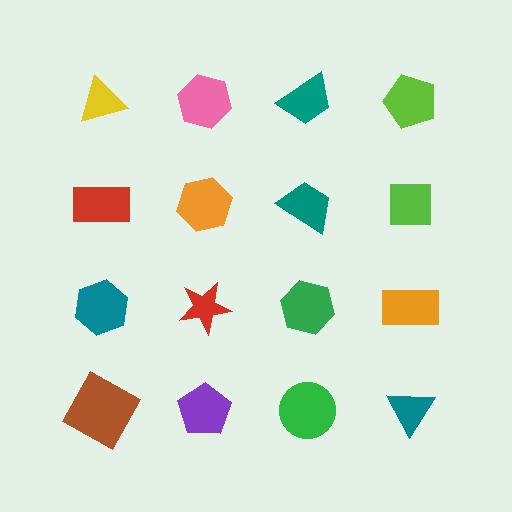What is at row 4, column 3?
A green circle.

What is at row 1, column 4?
A lime pentagon.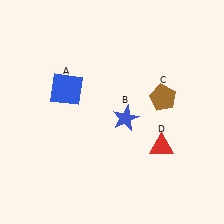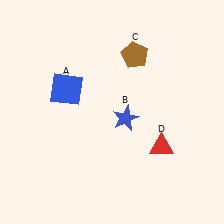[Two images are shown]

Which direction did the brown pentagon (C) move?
The brown pentagon (C) moved up.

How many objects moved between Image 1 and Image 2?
1 object moved between the two images.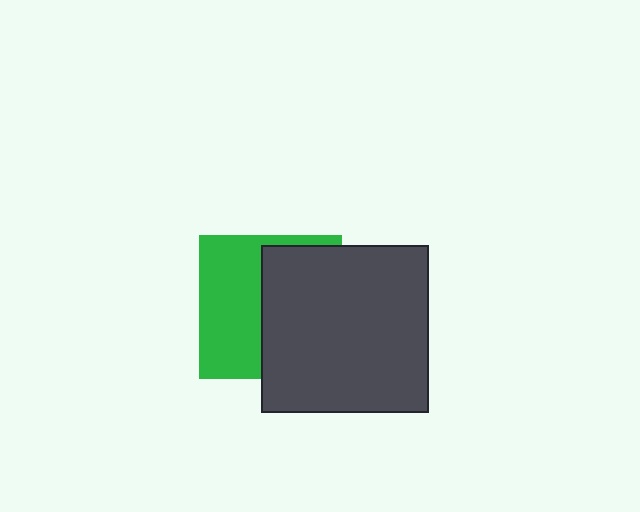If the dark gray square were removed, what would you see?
You would see the complete green square.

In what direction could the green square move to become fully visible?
The green square could move left. That would shift it out from behind the dark gray square entirely.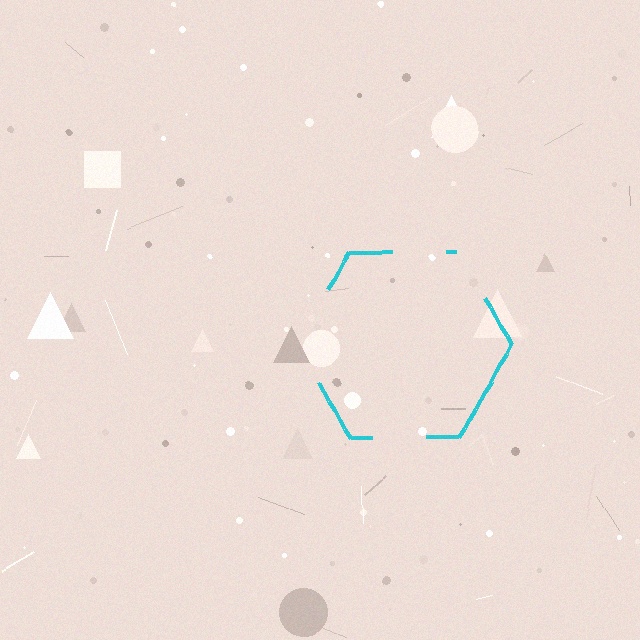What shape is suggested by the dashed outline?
The dashed outline suggests a hexagon.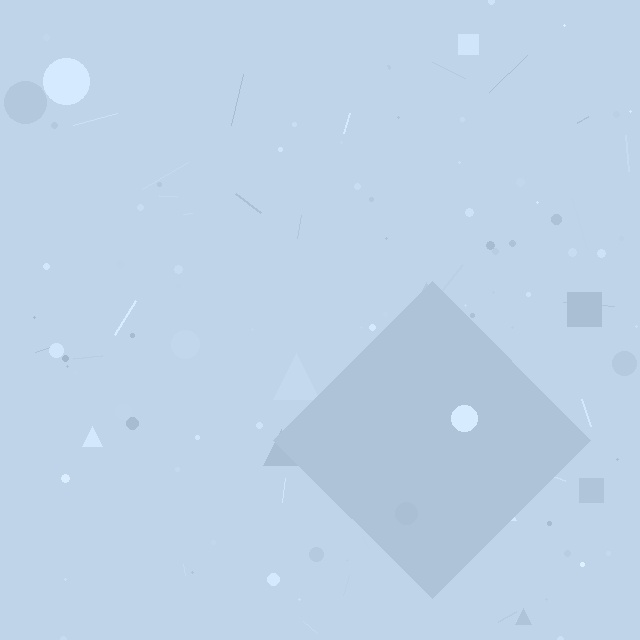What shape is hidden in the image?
A diamond is hidden in the image.